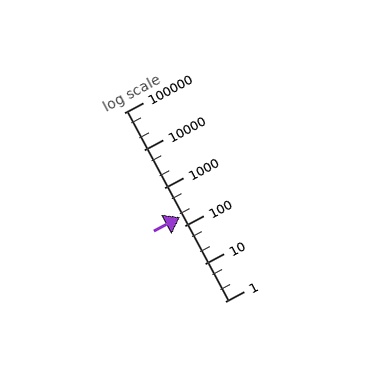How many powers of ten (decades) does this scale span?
The scale spans 5 decades, from 1 to 100000.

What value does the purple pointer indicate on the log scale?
The pointer indicates approximately 170.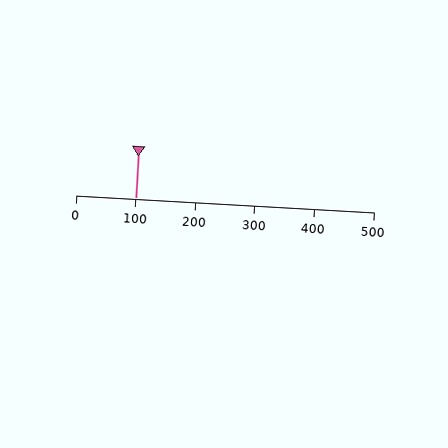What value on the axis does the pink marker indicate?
The marker indicates approximately 100.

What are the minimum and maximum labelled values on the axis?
The axis runs from 0 to 500.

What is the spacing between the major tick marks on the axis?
The major ticks are spaced 100 apart.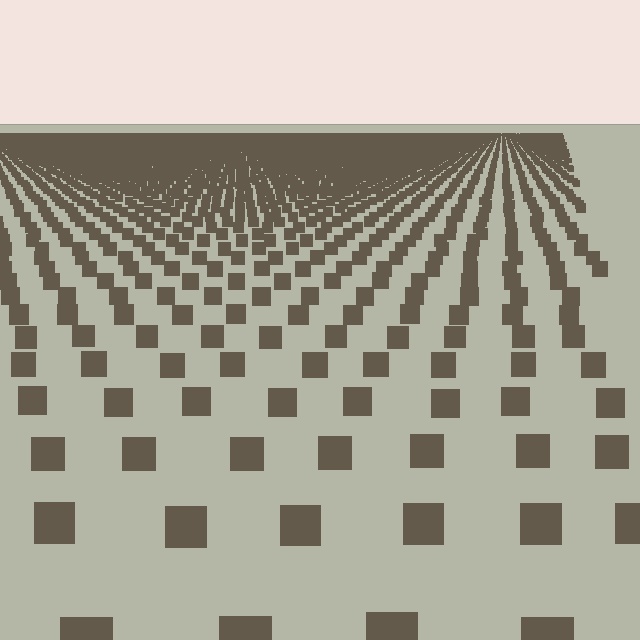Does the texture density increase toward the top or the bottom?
Density increases toward the top.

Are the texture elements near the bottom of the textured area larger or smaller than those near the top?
Larger. Near the bottom, elements are closer to the viewer and appear at a bigger on-screen size.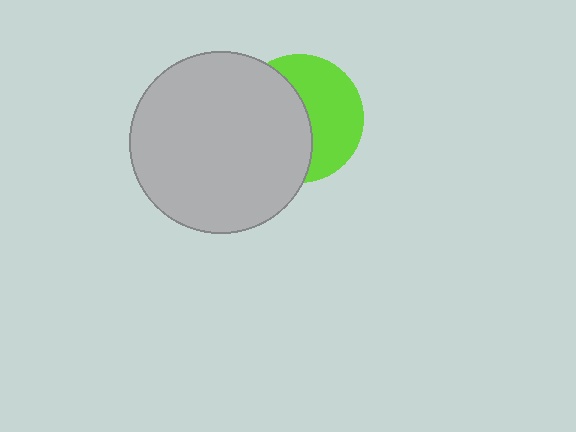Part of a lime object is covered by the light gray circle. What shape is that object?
It is a circle.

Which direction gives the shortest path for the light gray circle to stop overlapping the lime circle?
Moving left gives the shortest separation.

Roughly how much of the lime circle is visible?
About half of it is visible (roughly 48%).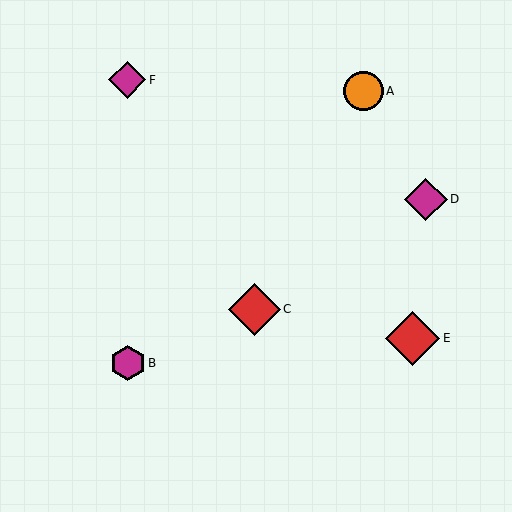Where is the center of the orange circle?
The center of the orange circle is at (363, 91).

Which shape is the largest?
The red diamond (labeled E) is the largest.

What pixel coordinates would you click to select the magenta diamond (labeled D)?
Click at (426, 199) to select the magenta diamond D.